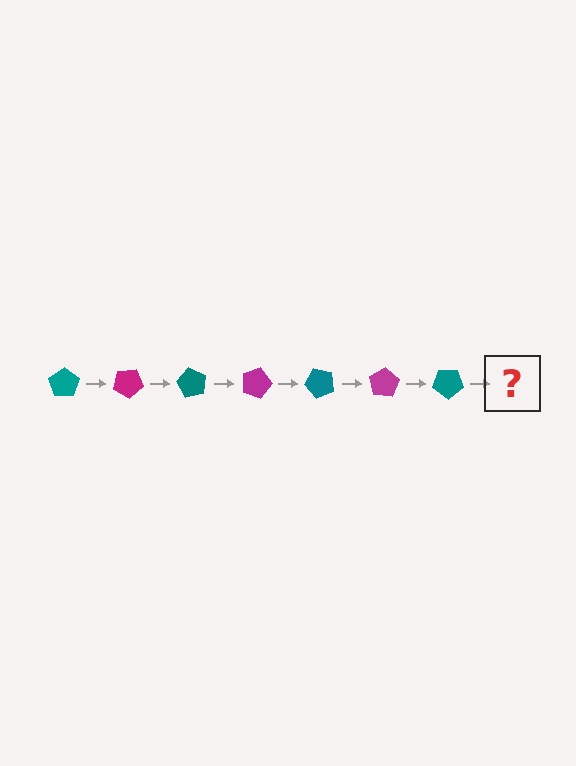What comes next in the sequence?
The next element should be a magenta pentagon, rotated 210 degrees from the start.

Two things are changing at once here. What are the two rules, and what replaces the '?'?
The two rules are that it rotates 30 degrees each step and the color cycles through teal and magenta. The '?' should be a magenta pentagon, rotated 210 degrees from the start.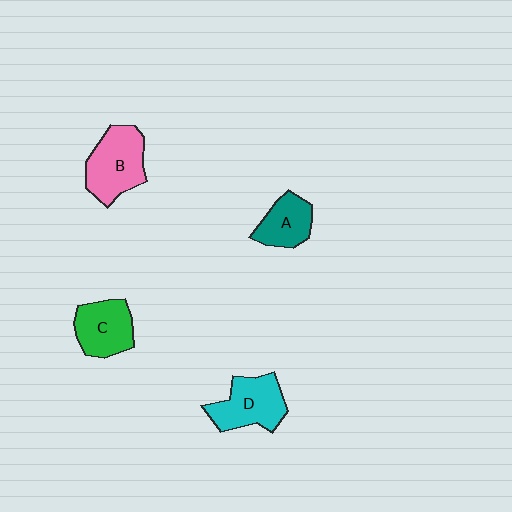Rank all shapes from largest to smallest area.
From largest to smallest: B (pink), D (cyan), C (green), A (teal).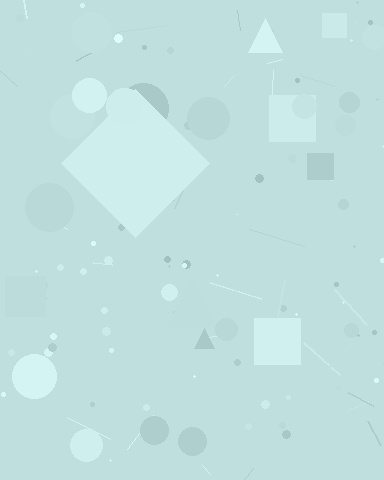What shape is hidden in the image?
A diamond is hidden in the image.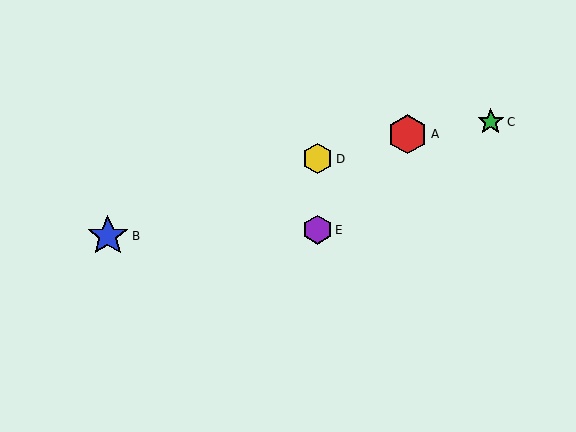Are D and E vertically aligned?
Yes, both are at x≈317.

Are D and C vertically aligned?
No, D is at x≈317 and C is at x≈491.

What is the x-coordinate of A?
Object A is at x≈408.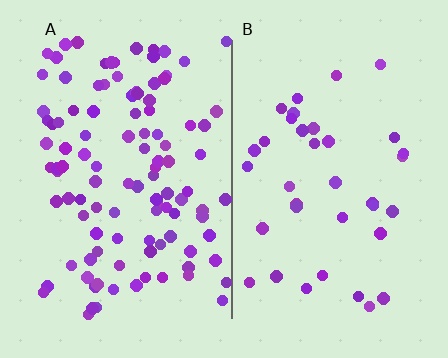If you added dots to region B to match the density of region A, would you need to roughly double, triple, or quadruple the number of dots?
Approximately triple.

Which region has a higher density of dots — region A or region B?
A (the left).